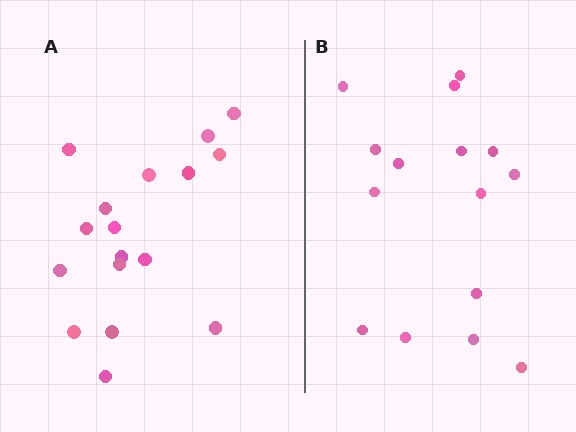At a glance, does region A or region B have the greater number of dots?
Region A (the left region) has more dots.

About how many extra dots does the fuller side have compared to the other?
Region A has just a few more — roughly 2 or 3 more dots than region B.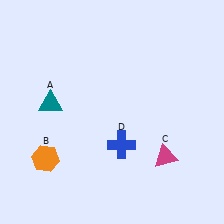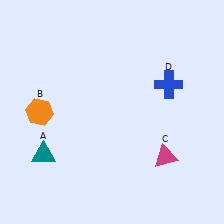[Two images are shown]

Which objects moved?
The objects that moved are: the teal triangle (A), the orange hexagon (B), the blue cross (D).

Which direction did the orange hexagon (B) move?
The orange hexagon (B) moved up.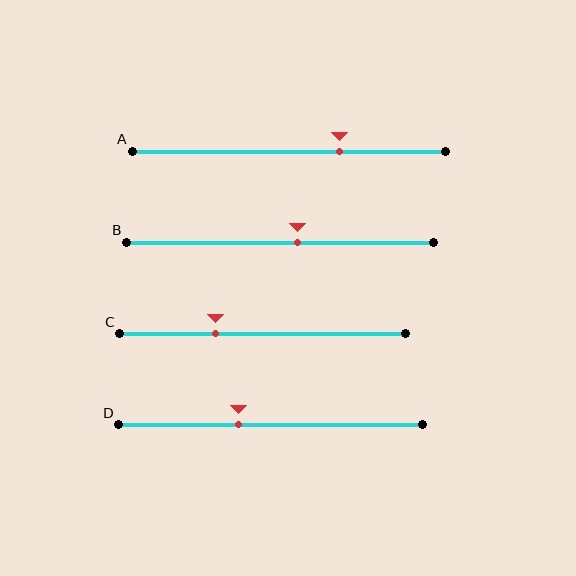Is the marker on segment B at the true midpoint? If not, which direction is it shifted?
No, the marker on segment B is shifted to the right by about 6% of the segment length.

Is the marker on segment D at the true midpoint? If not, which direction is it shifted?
No, the marker on segment D is shifted to the left by about 11% of the segment length.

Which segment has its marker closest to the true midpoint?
Segment B has its marker closest to the true midpoint.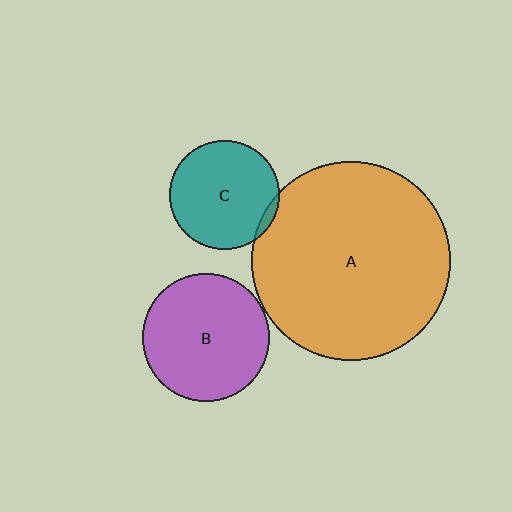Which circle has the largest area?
Circle A (orange).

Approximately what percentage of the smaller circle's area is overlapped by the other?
Approximately 5%.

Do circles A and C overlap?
Yes.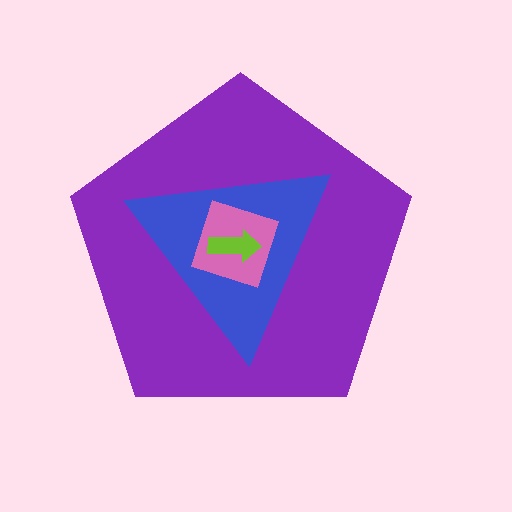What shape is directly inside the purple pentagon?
The blue triangle.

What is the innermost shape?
The lime arrow.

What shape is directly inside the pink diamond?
The lime arrow.